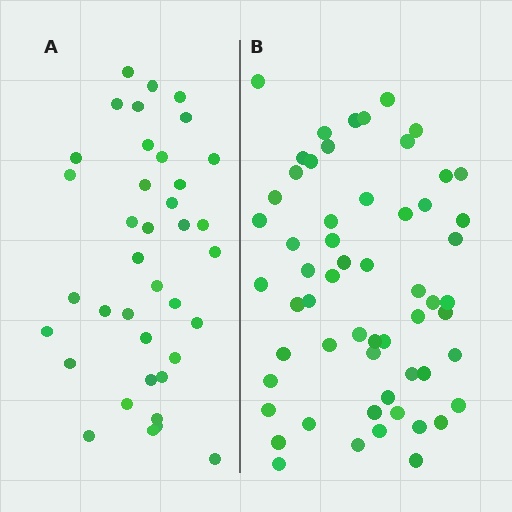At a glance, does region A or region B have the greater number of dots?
Region B (the right region) has more dots.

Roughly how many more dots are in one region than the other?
Region B has approximately 20 more dots than region A.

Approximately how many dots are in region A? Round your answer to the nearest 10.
About 40 dots. (The exact count is 38, which rounds to 40.)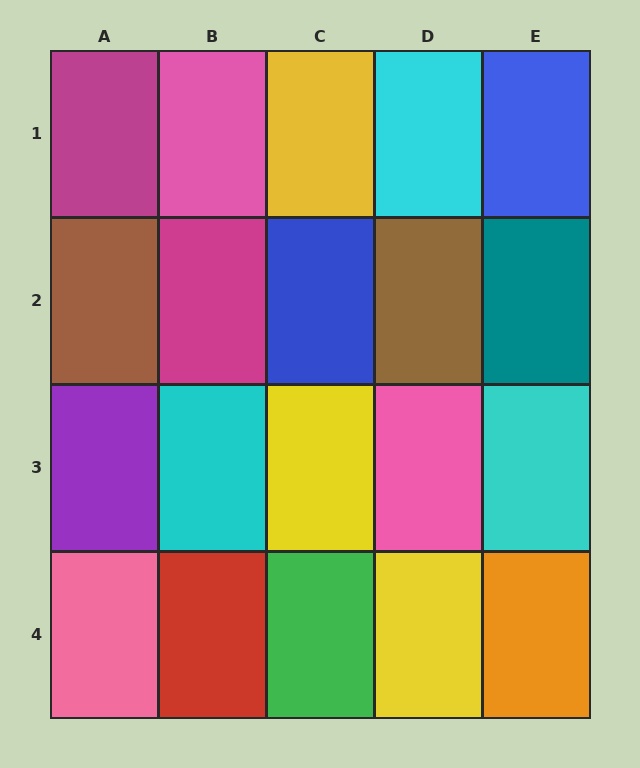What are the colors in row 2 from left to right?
Brown, magenta, blue, brown, teal.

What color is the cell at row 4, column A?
Pink.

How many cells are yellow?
3 cells are yellow.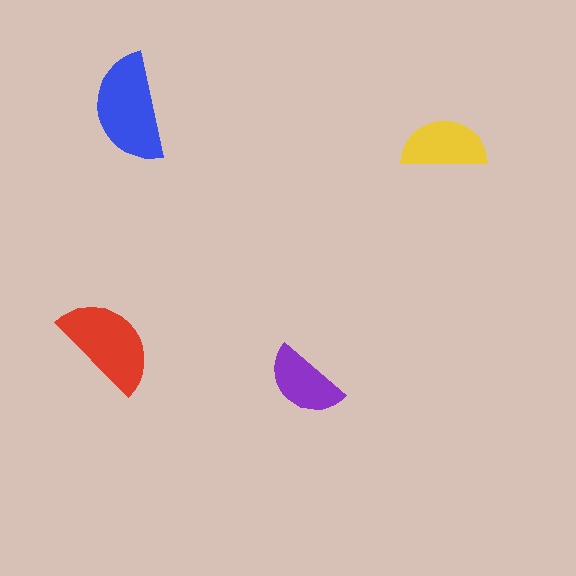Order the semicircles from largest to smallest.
the blue one, the red one, the yellow one, the purple one.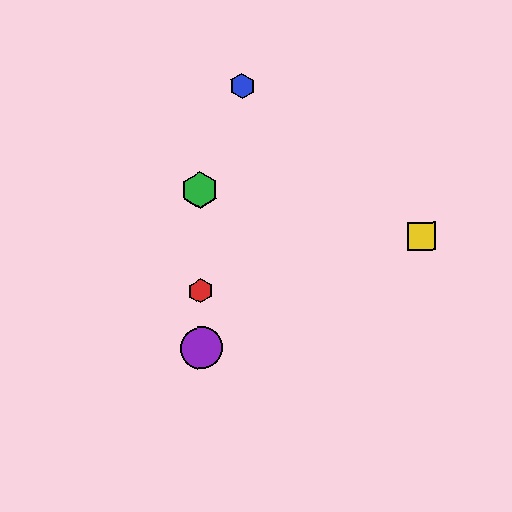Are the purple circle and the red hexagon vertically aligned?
Yes, both are at x≈201.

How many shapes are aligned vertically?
3 shapes (the red hexagon, the green hexagon, the purple circle) are aligned vertically.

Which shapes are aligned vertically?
The red hexagon, the green hexagon, the purple circle are aligned vertically.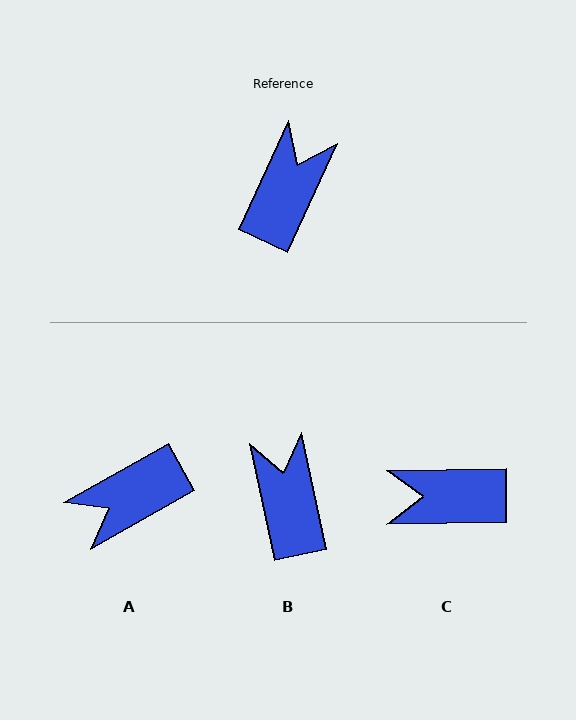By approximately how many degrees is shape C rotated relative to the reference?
Approximately 115 degrees counter-clockwise.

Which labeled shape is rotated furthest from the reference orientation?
A, about 144 degrees away.